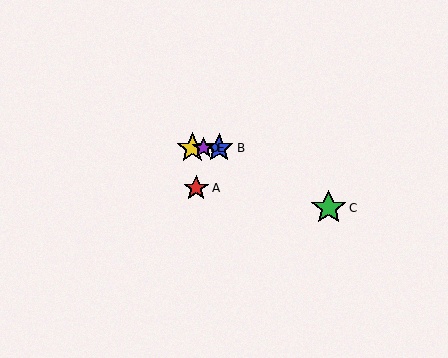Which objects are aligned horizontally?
Objects B, D, E are aligned horizontally.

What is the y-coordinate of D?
Object D is at y≈148.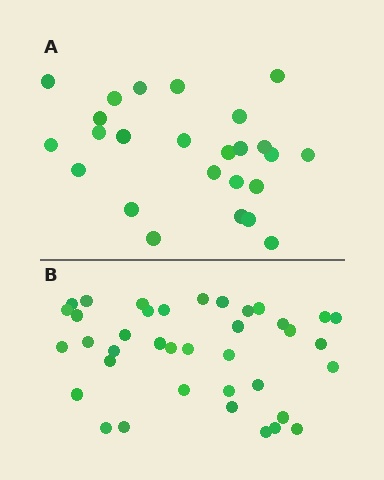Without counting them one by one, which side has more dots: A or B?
Region B (the bottom region) has more dots.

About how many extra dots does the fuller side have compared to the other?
Region B has approximately 15 more dots than region A.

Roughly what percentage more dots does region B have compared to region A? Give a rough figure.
About 50% more.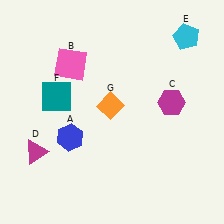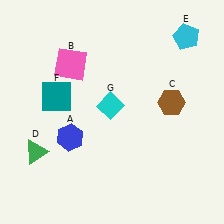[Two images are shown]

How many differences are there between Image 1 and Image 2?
There are 3 differences between the two images.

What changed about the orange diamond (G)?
In Image 1, G is orange. In Image 2, it changed to cyan.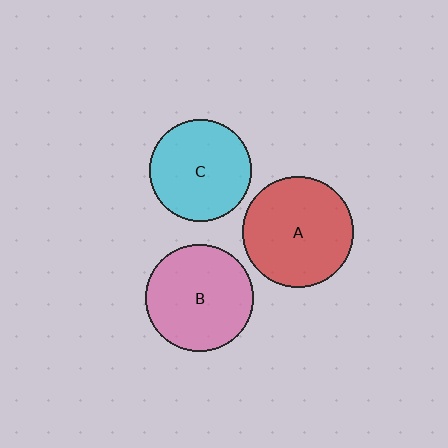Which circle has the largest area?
Circle A (red).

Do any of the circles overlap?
No, none of the circles overlap.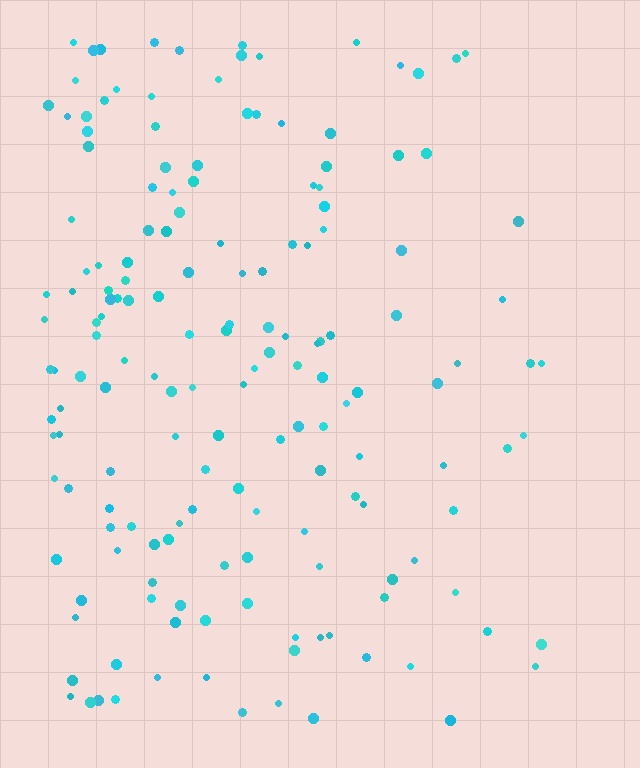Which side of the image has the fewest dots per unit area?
The right.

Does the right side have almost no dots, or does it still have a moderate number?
Still a moderate number, just noticeably fewer than the left.